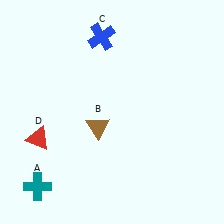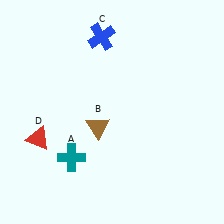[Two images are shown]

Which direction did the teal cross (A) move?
The teal cross (A) moved right.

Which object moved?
The teal cross (A) moved right.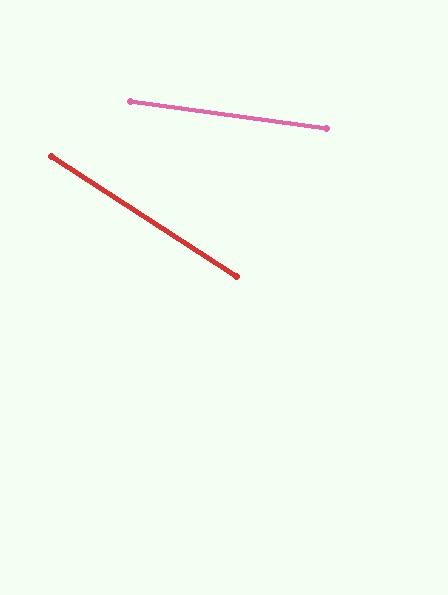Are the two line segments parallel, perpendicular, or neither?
Neither parallel nor perpendicular — they differ by about 25°.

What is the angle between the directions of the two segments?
Approximately 25 degrees.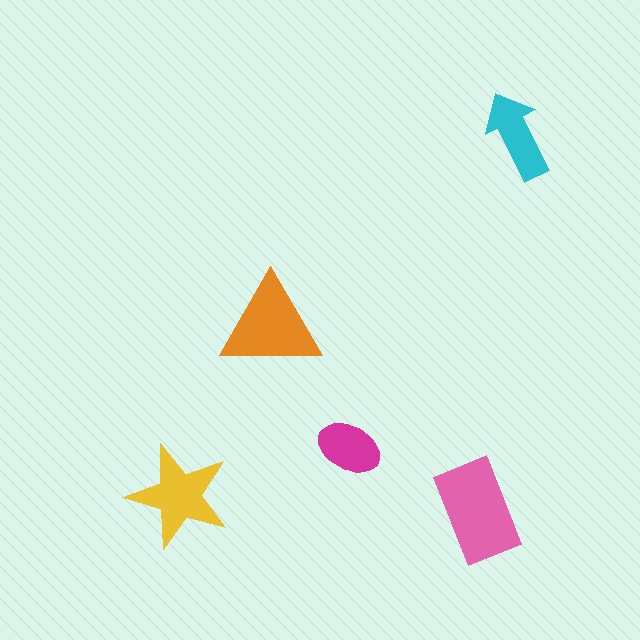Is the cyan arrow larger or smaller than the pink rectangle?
Smaller.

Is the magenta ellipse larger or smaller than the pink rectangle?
Smaller.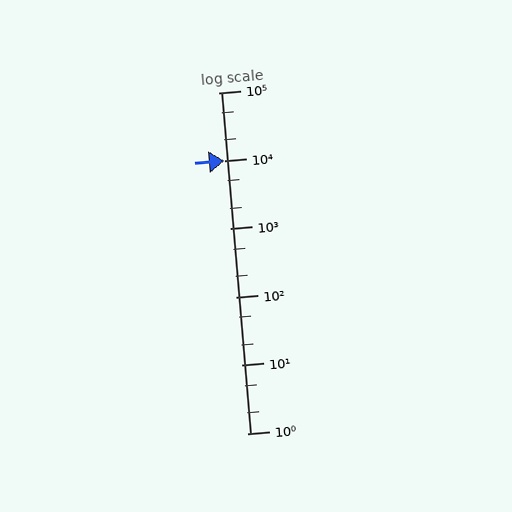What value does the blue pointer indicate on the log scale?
The pointer indicates approximately 10000.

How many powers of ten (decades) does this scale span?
The scale spans 5 decades, from 1 to 100000.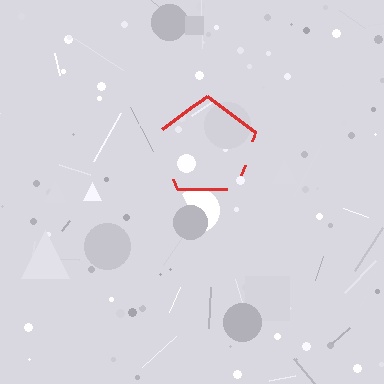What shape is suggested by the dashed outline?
The dashed outline suggests a pentagon.